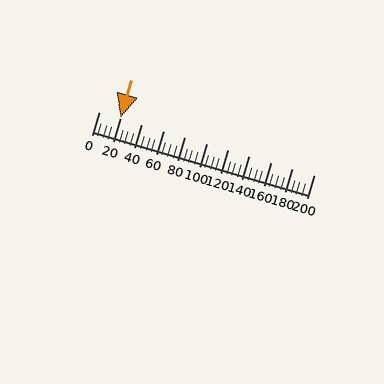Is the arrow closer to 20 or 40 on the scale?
The arrow is closer to 20.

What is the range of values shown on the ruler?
The ruler shows values from 0 to 200.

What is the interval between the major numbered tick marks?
The major tick marks are spaced 20 units apart.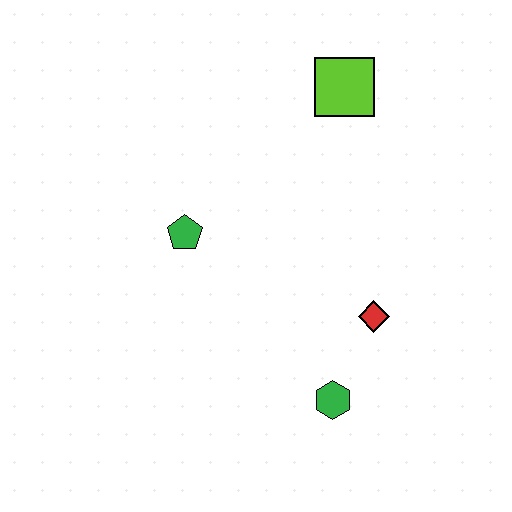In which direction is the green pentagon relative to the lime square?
The green pentagon is to the left of the lime square.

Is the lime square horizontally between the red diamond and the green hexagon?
Yes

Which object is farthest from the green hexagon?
The lime square is farthest from the green hexagon.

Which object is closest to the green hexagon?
The red diamond is closest to the green hexagon.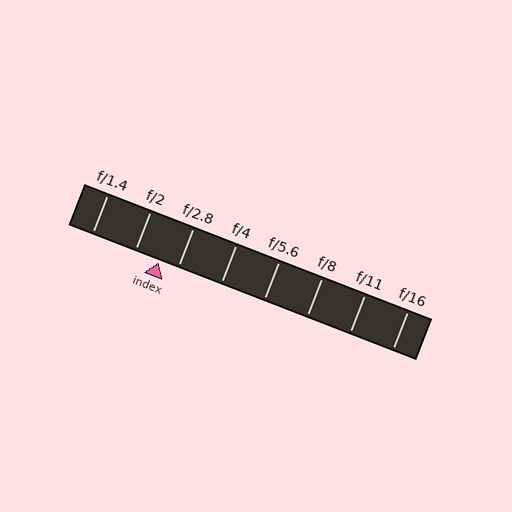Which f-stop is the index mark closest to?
The index mark is closest to f/2.8.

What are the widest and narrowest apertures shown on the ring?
The widest aperture shown is f/1.4 and the narrowest is f/16.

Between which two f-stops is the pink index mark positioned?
The index mark is between f/2 and f/2.8.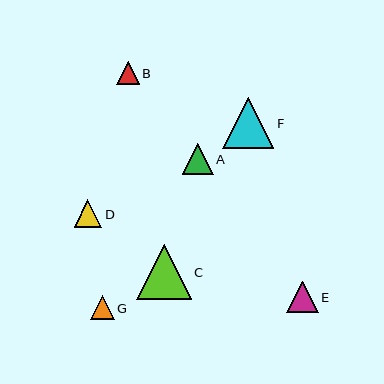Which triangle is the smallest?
Triangle B is the smallest with a size of approximately 23 pixels.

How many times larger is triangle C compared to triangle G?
Triangle C is approximately 2.3 times the size of triangle G.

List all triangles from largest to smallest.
From largest to smallest: C, F, E, A, D, G, B.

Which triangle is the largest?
Triangle C is the largest with a size of approximately 55 pixels.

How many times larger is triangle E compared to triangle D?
Triangle E is approximately 1.1 times the size of triangle D.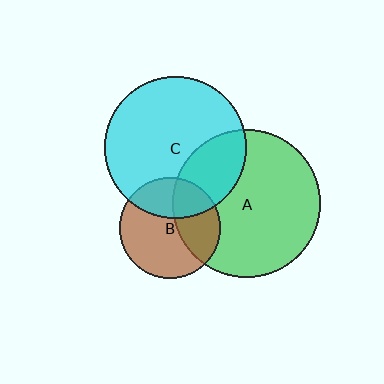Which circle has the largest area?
Circle A (green).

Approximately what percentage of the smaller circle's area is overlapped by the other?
Approximately 30%.